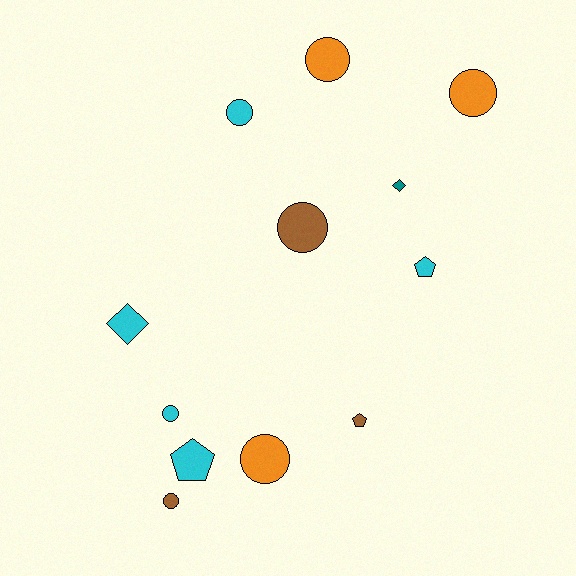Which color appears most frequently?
Cyan, with 5 objects.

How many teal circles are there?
There are no teal circles.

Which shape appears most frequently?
Circle, with 7 objects.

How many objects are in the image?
There are 12 objects.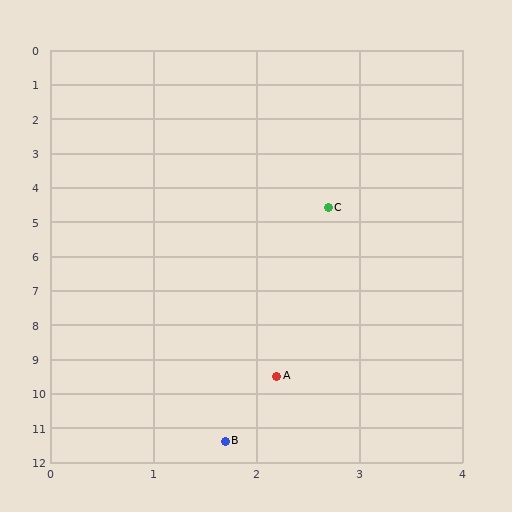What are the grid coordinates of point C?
Point C is at approximately (2.7, 4.6).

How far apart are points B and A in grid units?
Points B and A are about 2.0 grid units apart.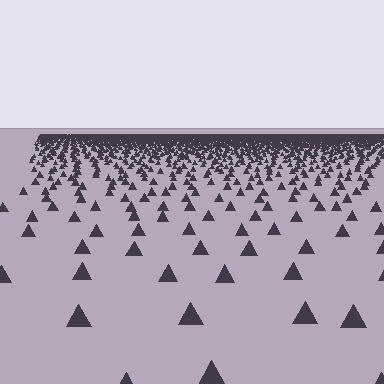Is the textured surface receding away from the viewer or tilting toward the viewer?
The surface is receding away from the viewer. Texture elements get smaller and denser toward the top.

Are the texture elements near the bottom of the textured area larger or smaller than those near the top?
Larger. Near the bottom, elements are closer to the viewer and appear at a bigger on-screen size.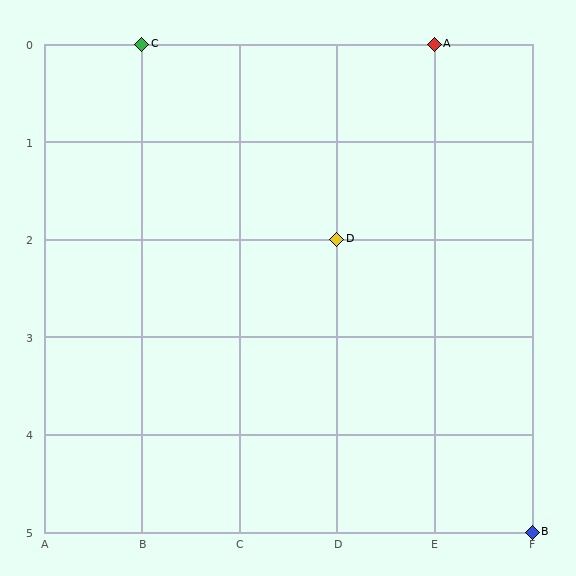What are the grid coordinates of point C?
Point C is at grid coordinates (B, 0).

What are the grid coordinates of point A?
Point A is at grid coordinates (E, 0).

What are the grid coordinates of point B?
Point B is at grid coordinates (F, 5).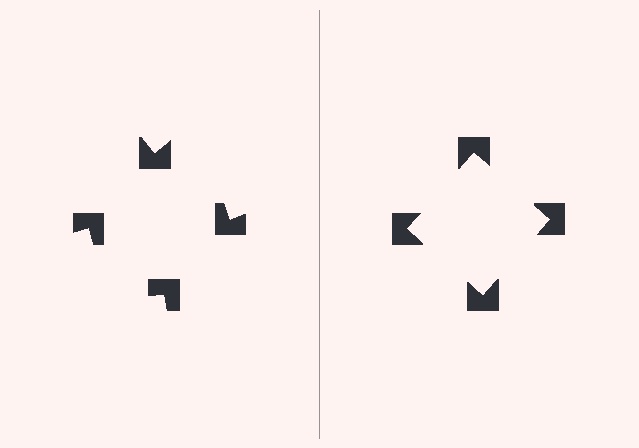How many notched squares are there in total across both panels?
8 — 4 on each side.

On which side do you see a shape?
An illusory square appears on the right side. On the left side the wedge cuts are rotated, so no coherent shape forms.